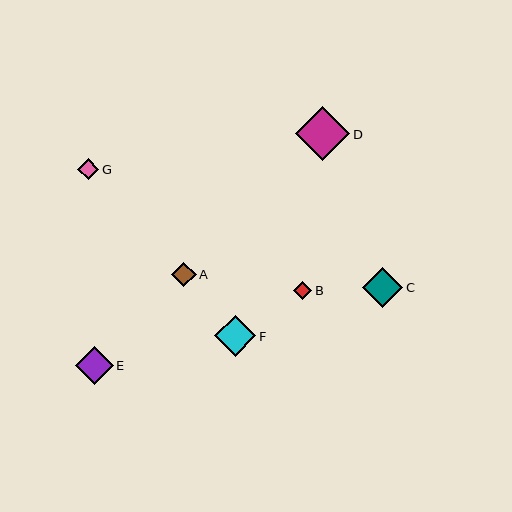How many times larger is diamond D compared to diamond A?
Diamond D is approximately 2.2 times the size of diamond A.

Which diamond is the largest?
Diamond D is the largest with a size of approximately 54 pixels.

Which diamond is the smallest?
Diamond B is the smallest with a size of approximately 19 pixels.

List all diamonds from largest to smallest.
From largest to smallest: D, F, C, E, A, G, B.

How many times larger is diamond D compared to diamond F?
Diamond D is approximately 1.3 times the size of diamond F.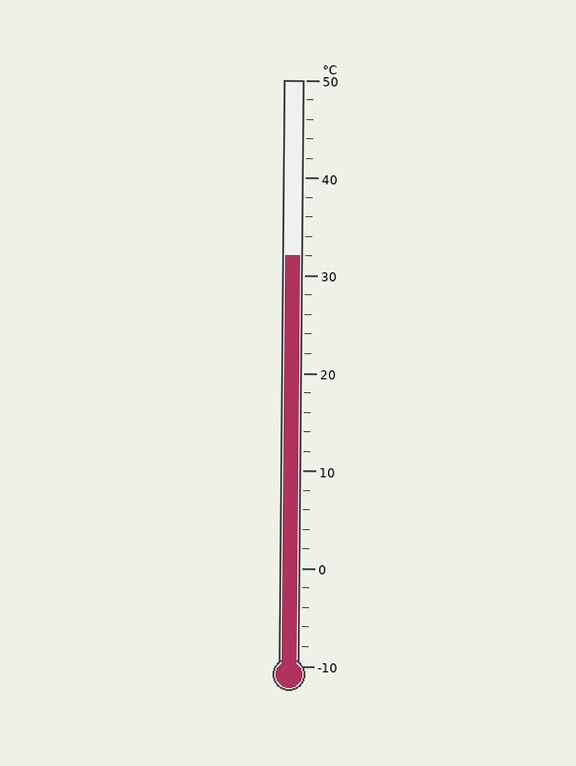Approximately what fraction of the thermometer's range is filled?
The thermometer is filled to approximately 70% of its range.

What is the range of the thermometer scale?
The thermometer scale ranges from -10°C to 50°C.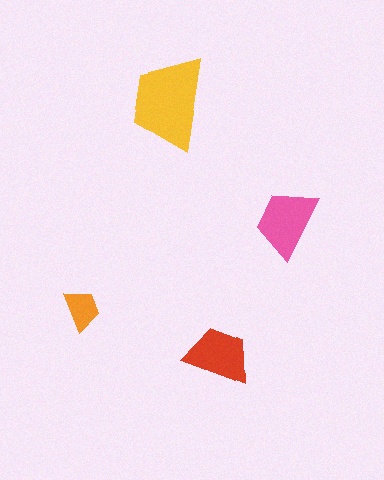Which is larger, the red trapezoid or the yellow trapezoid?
The yellow one.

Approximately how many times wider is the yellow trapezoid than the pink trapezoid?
About 1.5 times wider.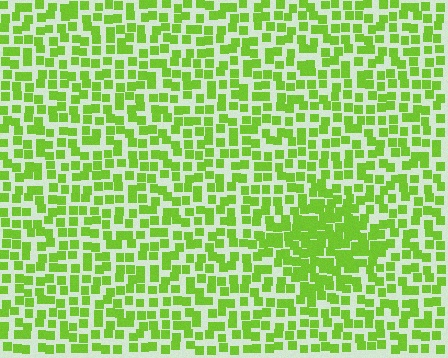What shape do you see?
I see a diamond.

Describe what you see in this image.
The image contains small lime elements arranged at two different densities. A diamond-shaped region is visible where the elements are more densely packed than the surrounding area.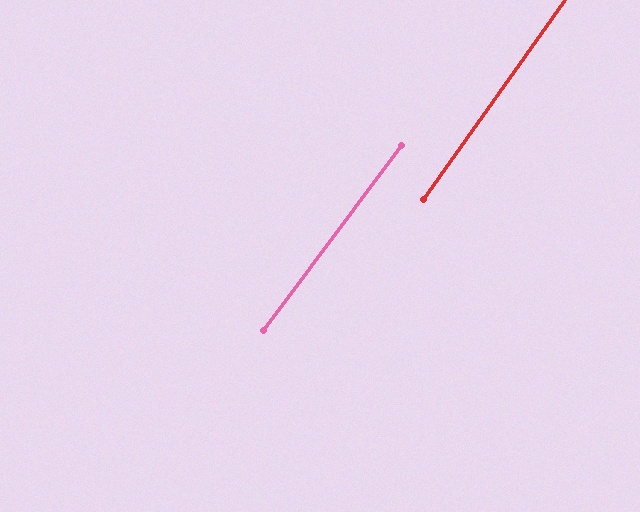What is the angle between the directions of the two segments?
Approximately 2 degrees.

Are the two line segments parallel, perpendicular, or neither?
Parallel — their directions differ by only 1.6°.